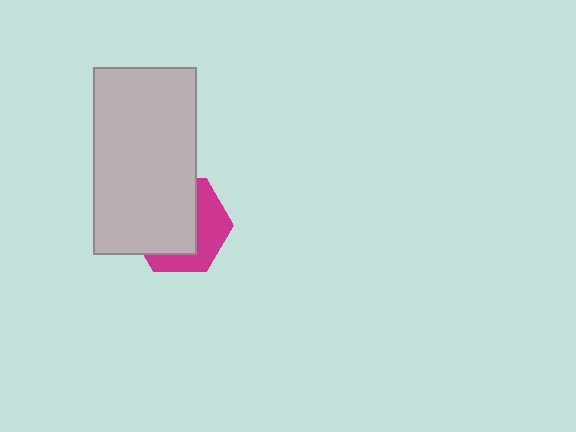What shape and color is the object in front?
The object in front is a light gray rectangle.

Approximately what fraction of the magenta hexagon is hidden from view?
Roughly 61% of the magenta hexagon is hidden behind the light gray rectangle.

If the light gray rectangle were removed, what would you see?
You would see the complete magenta hexagon.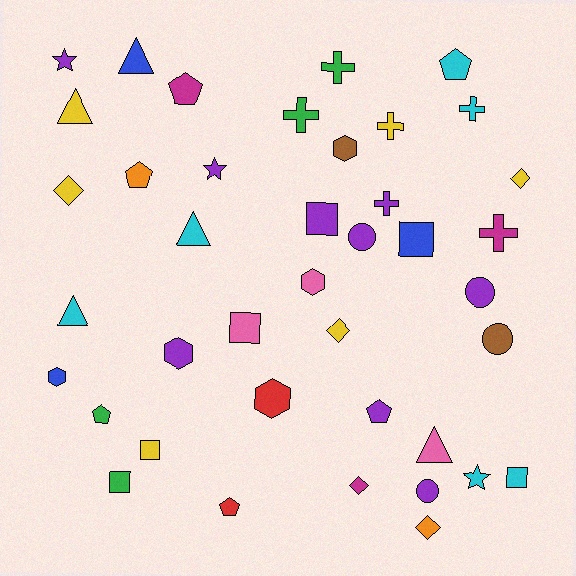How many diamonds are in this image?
There are 5 diamonds.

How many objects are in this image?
There are 40 objects.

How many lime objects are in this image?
There are no lime objects.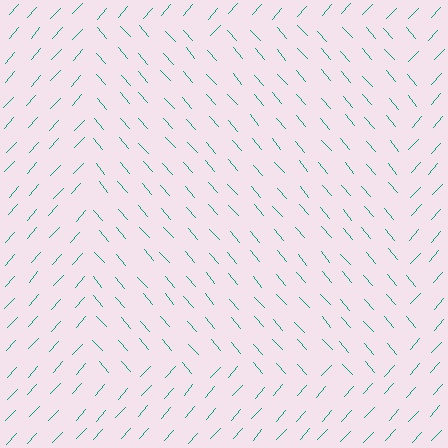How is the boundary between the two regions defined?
The boundary is defined purely by a change in line orientation (approximately 83 degrees difference). All lines are the same color and thickness.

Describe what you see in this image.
The image is filled with small teal line segments. A rectangle region in the image has lines oriented differently from the surrounding lines, creating a visible texture boundary.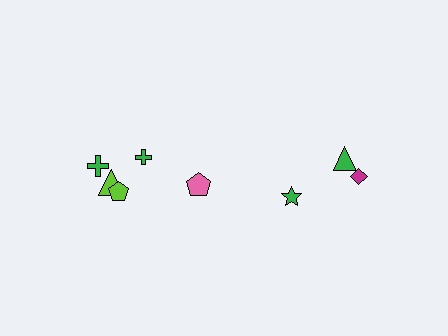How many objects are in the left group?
There are 5 objects.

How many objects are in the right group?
There are 3 objects.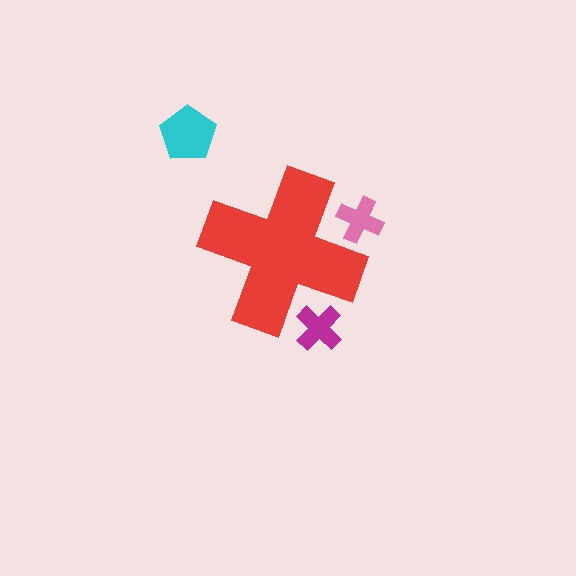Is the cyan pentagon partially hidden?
No, the cyan pentagon is fully visible.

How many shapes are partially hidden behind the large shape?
2 shapes are partially hidden.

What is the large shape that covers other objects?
A red cross.